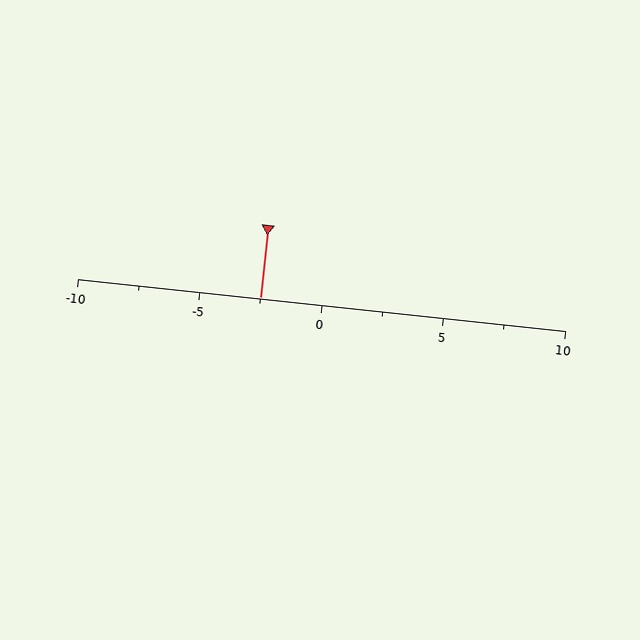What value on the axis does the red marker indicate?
The marker indicates approximately -2.5.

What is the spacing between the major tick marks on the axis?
The major ticks are spaced 5 apart.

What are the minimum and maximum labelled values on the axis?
The axis runs from -10 to 10.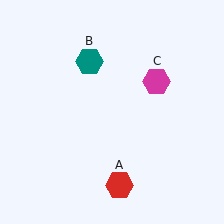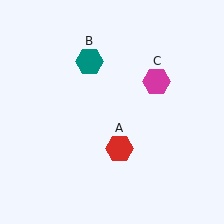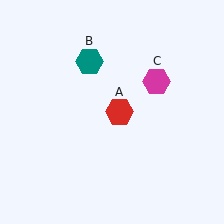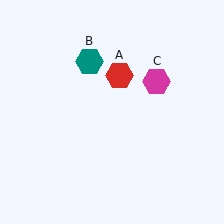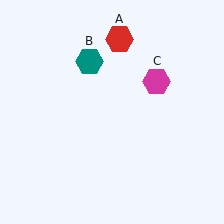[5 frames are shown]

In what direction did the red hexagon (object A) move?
The red hexagon (object A) moved up.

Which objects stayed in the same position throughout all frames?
Teal hexagon (object B) and magenta hexagon (object C) remained stationary.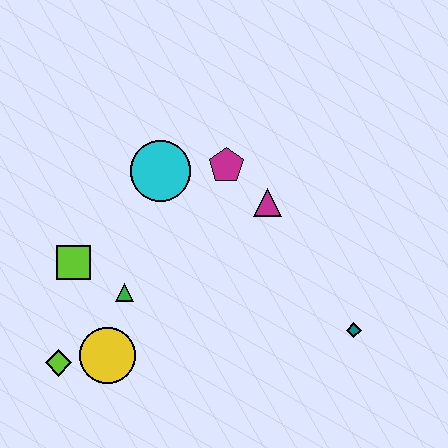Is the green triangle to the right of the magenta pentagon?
No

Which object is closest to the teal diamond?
The magenta triangle is closest to the teal diamond.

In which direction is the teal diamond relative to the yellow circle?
The teal diamond is to the right of the yellow circle.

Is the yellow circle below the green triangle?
Yes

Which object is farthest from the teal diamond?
The lime diamond is farthest from the teal diamond.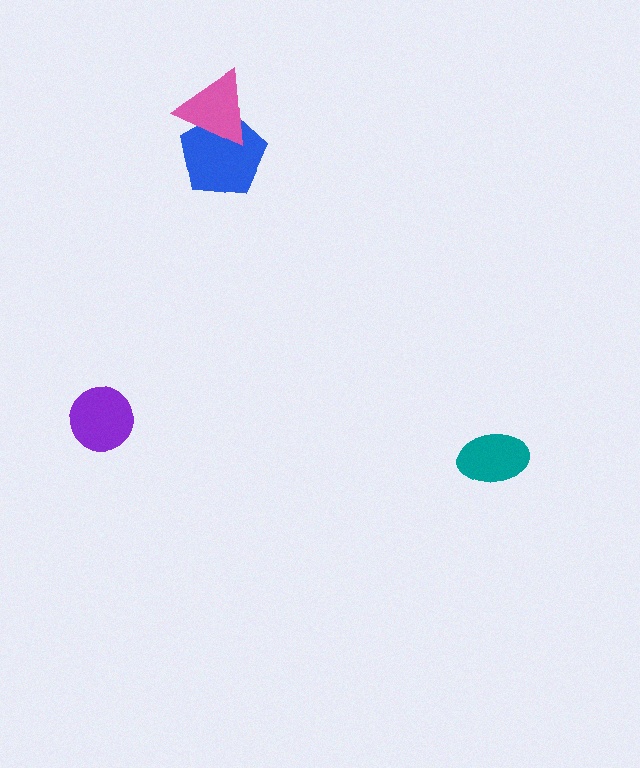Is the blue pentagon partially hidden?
Yes, it is partially covered by another shape.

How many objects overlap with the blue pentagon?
1 object overlaps with the blue pentagon.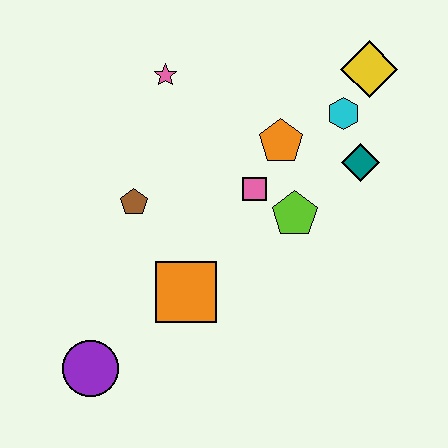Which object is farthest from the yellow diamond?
The purple circle is farthest from the yellow diamond.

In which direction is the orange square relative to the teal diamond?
The orange square is to the left of the teal diamond.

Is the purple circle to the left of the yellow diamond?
Yes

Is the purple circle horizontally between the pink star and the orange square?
No